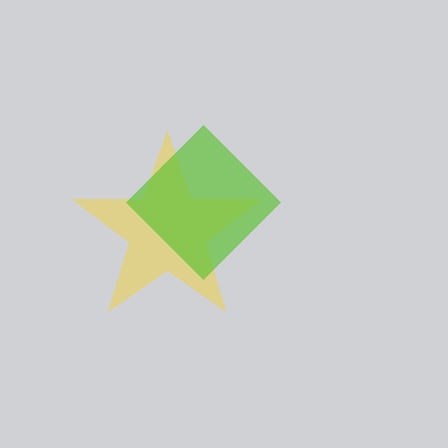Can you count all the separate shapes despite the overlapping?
Yes, there are 2 separate shapes.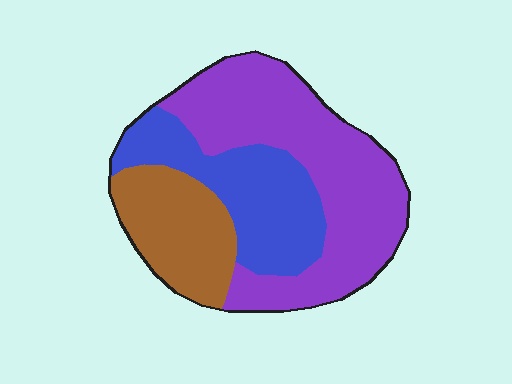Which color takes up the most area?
Purple, at roughly 50%.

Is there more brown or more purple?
Purple.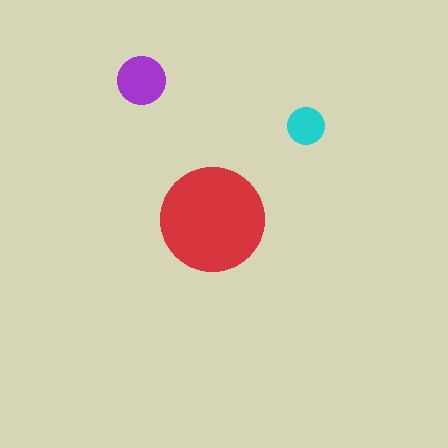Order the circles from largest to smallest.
the red one, the purple one, the cyan one.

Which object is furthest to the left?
The purple circle is leftmost.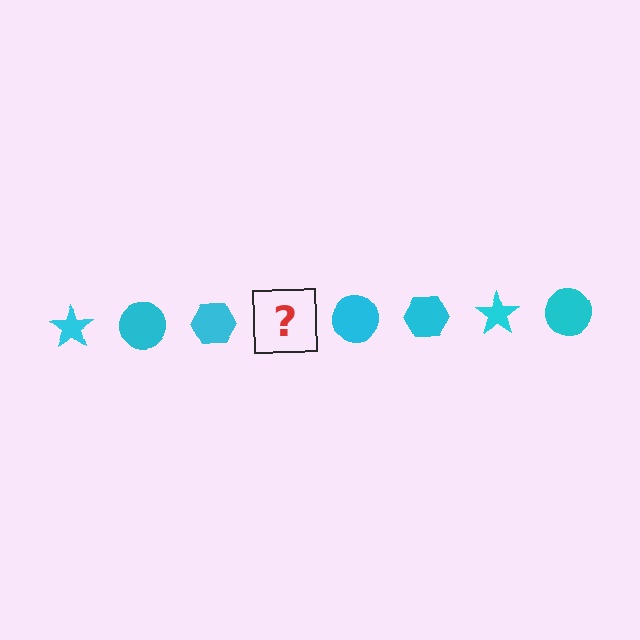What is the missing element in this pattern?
The missing element is a cyan star.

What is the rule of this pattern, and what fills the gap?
The rule is that the pattern cycles through star, circle, hexagon shapes in cyan. The gap should be filled with a cyan star.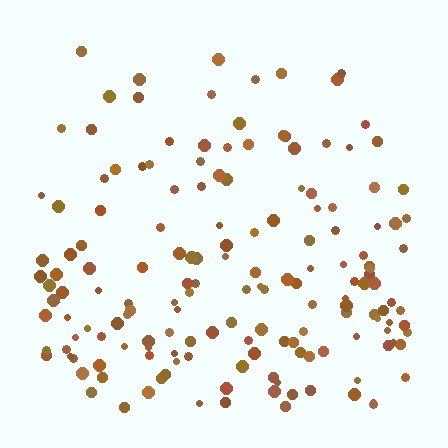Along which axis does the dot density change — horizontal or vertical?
Vertical.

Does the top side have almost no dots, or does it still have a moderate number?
Still a moderate number, just noticeably fewer than the bottom.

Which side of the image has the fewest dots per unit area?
The top.